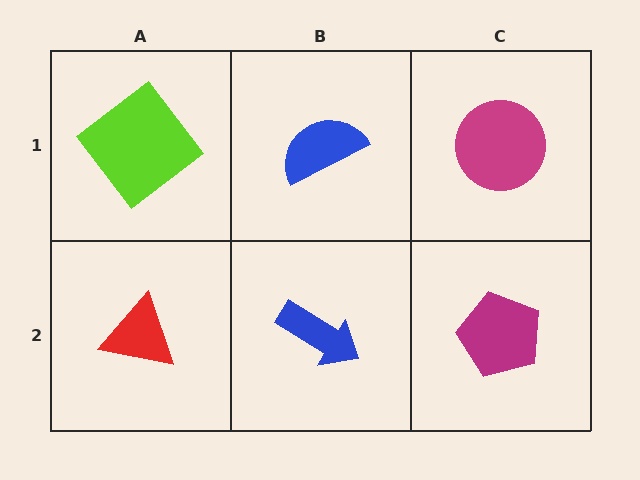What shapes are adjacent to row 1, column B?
A blue arrow (row 2, column B), a lime diamond (row 1, column A), a magenta circle (row 1, column C).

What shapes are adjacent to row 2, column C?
A magenta circle (row 1, column C), a blue arrow (row 2, column B).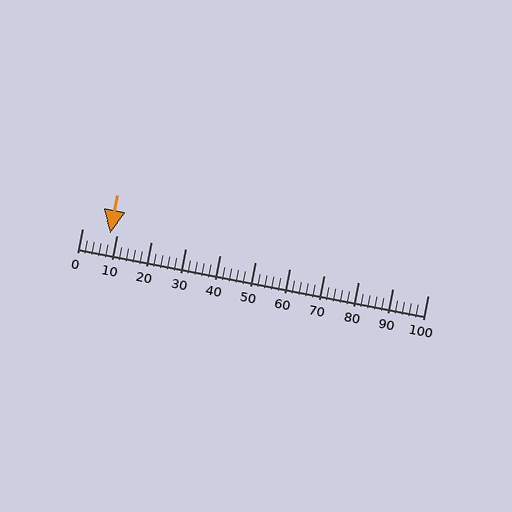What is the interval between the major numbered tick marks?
The major tick marks are spaced 10 units apart.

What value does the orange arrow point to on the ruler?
The orange arrow points to approximately 8.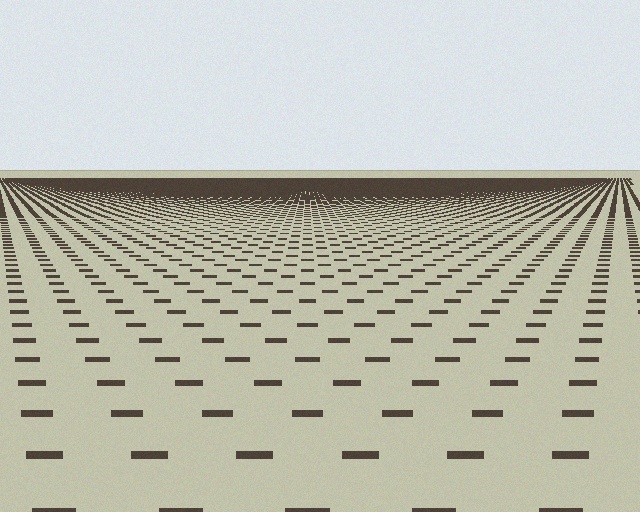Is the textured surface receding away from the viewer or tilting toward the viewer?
The surface is receding away from the viewer. Texture elements get smaller and denser toward the top.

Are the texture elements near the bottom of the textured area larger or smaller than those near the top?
Larger. Near the bottom, elements are closer to the viewer and appear at a bigger on-screen size.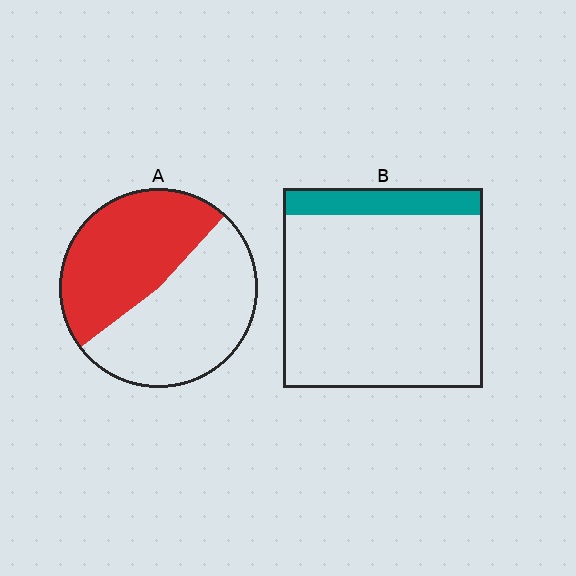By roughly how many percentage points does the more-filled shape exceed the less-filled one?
By roughly 35 percentage points (A over B).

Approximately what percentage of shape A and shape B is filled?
A is approximately 45% and B is approximately 15%.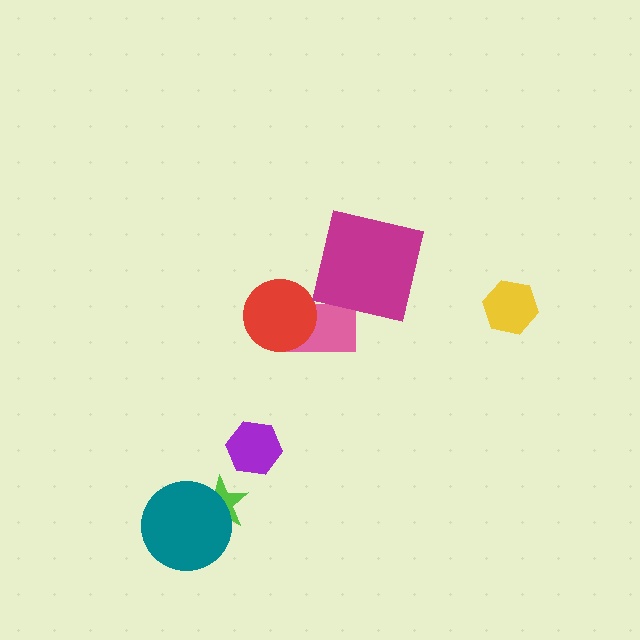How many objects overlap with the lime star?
1 object overlaps with the lime star.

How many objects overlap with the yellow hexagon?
0 objects overlap with the yellow hexagon.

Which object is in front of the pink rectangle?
The red circle is in front of the pink rectangle.